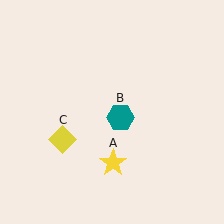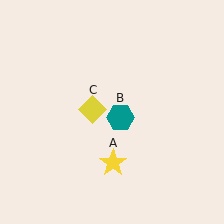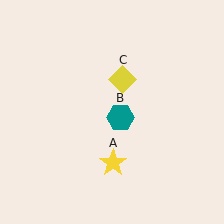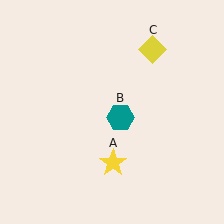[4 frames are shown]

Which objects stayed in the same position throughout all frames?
Yellow star (object A) and teal hexagon (object B) remained stationary.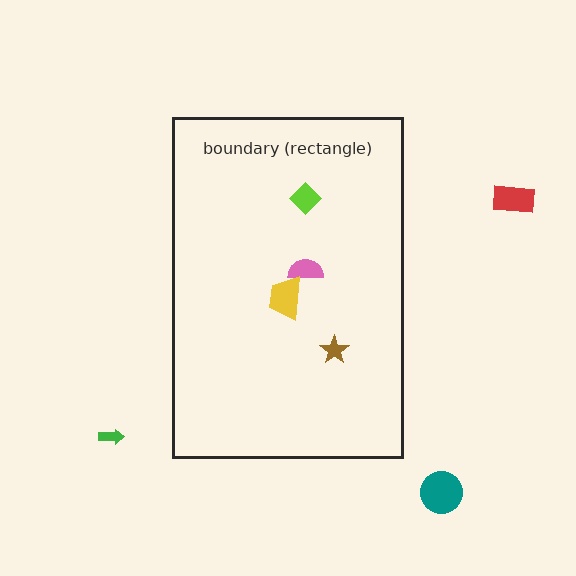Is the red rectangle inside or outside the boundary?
Outside.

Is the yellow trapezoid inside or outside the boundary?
Inside.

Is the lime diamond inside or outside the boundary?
Inside.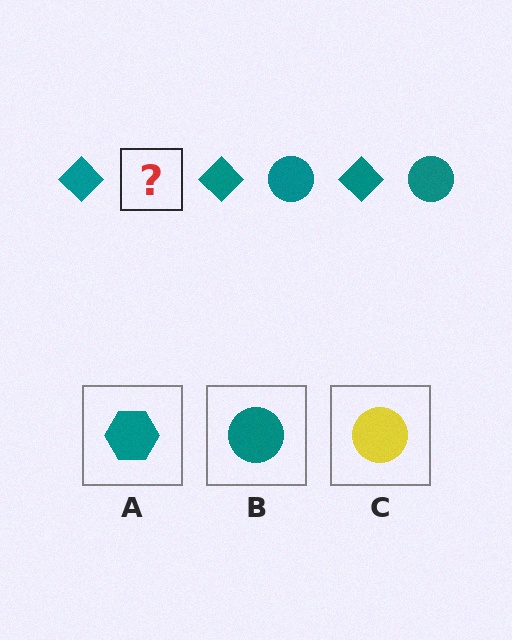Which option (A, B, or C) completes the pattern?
B.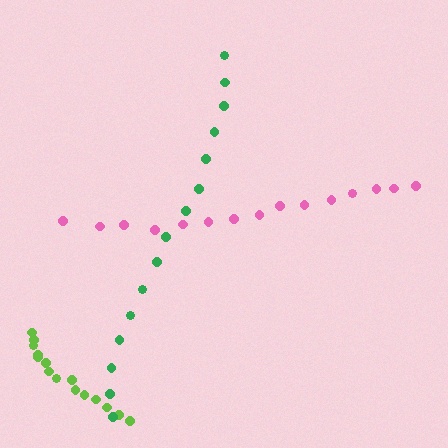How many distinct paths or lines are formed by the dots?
There are 3 distinct paths.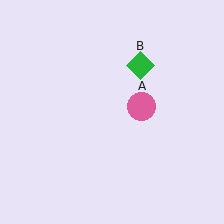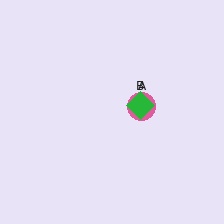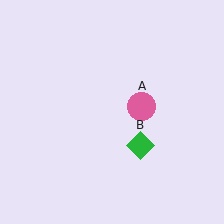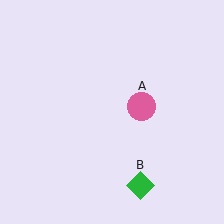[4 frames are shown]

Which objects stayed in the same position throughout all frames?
Pink circle (object A) remained stationary.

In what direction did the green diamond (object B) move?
The green diamond (object B) moved down.